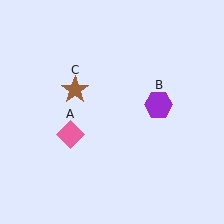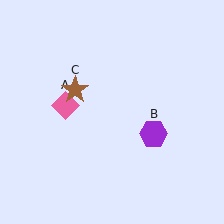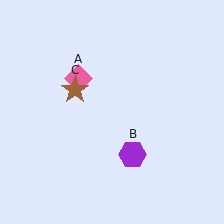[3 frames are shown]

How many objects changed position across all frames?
2 objects changed position: pink diamond (object A), purple hexagon (object B).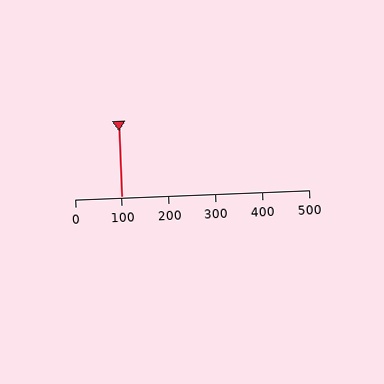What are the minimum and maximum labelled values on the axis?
The axis runs from 0 to 500.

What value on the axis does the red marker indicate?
The marker indicates approximately 100.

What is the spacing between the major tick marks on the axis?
The major ticks are spaced 100 apart.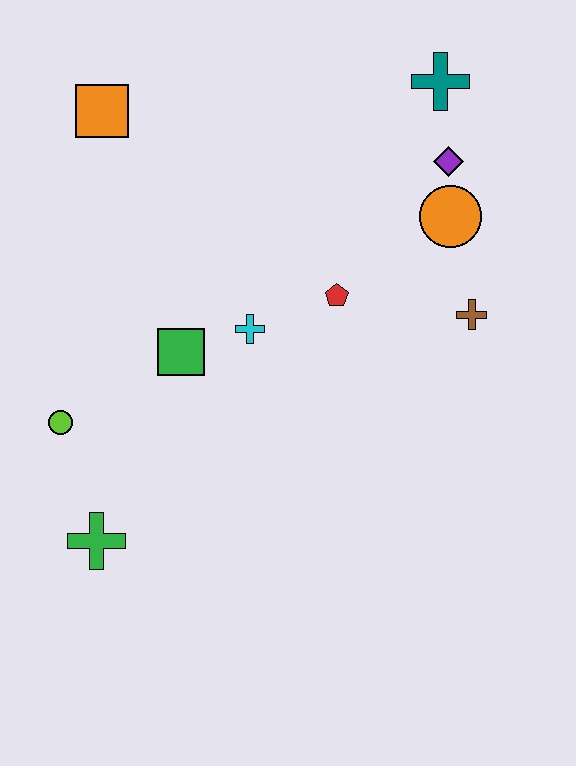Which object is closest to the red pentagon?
The cyan cross is closest to the red pentagon.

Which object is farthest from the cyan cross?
The teal cross is farthest from the cyan cross.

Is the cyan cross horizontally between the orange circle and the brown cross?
No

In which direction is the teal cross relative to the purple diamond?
The teal cross is above the purple diamond.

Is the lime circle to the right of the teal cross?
No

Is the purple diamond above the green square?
Yes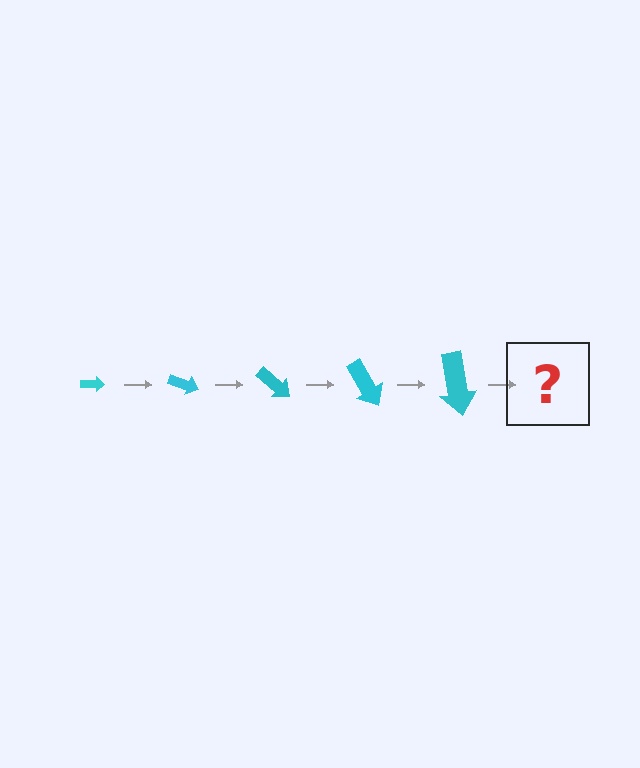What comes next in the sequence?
The next element should be an arrow, larger than the previous one and rotated 100 degrees from the start.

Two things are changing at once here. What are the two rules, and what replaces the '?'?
The two rules are that the arrow grows larger each step and it rotates 20 degrees each step. The '?' should be an arrow, larger than the previous one and rotated 100 degrees from the start.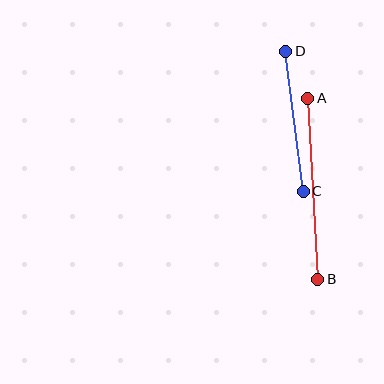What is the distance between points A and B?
The distance is approximately 181 pixels.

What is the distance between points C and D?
The distance is approximately 141 pixels.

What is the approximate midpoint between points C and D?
The midpoint is at approximately (295, 121) pixels.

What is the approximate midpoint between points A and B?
The midpoint is at approximately (313, 189) pixels.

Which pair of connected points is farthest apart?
Points A and B are farthest apart.